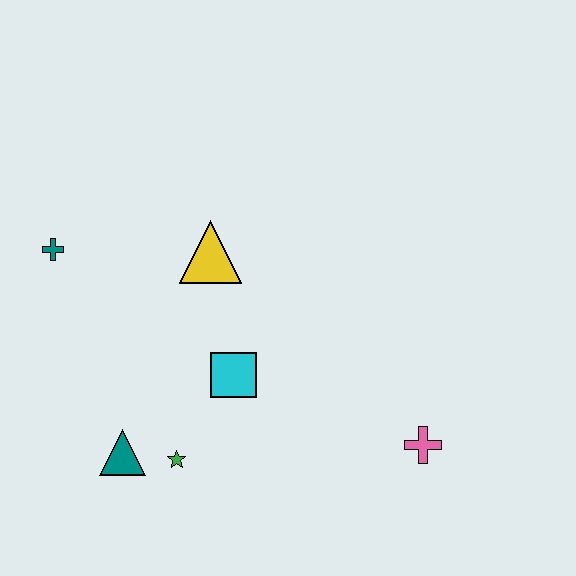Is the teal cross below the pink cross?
No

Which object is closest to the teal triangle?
The green star is closest to the teal triangle.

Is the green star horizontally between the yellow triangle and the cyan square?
No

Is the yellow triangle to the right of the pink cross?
No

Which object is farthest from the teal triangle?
The pink cross is farthest from the teal triangle.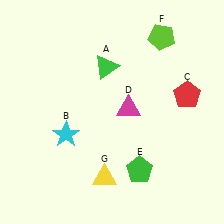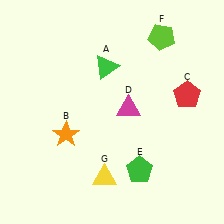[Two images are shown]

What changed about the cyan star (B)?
In Image 1, B is cyan. In Image 2, it changed to orange.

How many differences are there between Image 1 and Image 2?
There is 1 difference between the two images.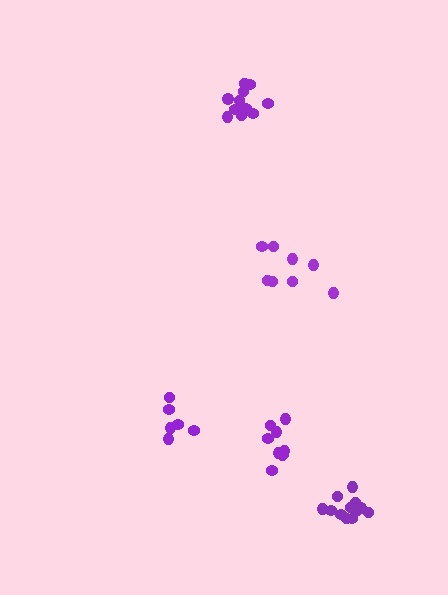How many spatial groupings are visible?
There are 5 spatial groupings.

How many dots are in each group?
Group 1: 6 dots, Group 2: 12 dots, Group 3: 8 dots, Group 4: 11 dots, Group 5: 9 dots (46 total).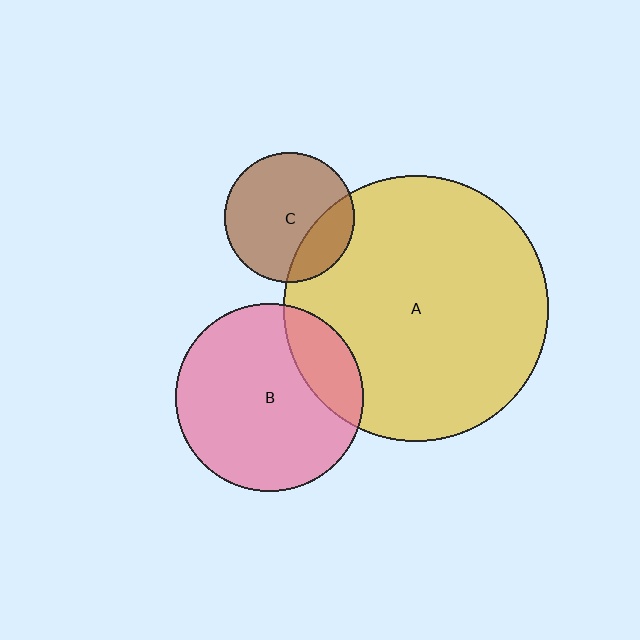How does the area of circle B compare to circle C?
Approximately 2.1 times.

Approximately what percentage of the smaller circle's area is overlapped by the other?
Approximately 25%.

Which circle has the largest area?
Circle A (yellow).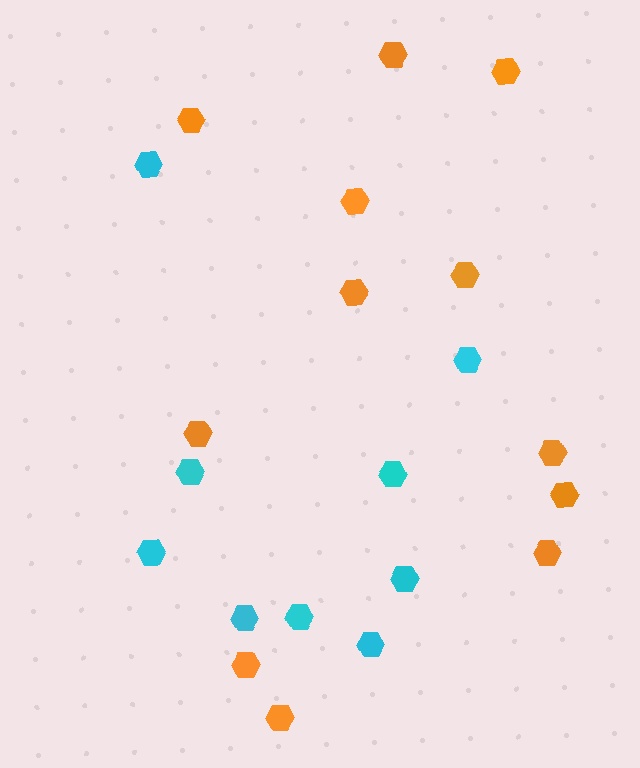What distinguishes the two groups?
There are 2 groups: one group of cyan hexagons (9) and one group of orange hexagons (12).